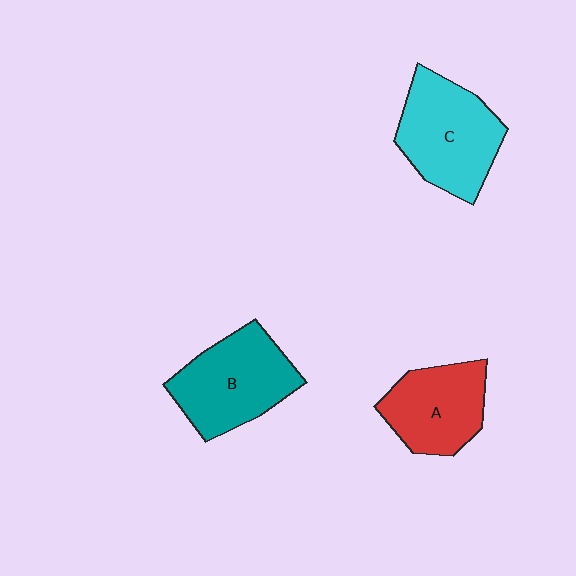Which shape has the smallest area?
Shape A (red).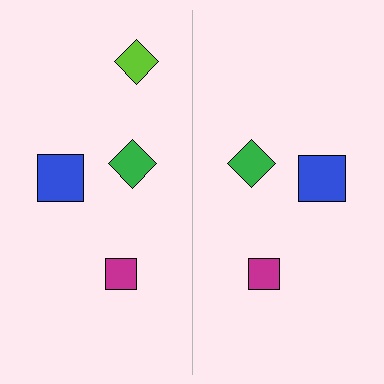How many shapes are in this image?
There are 7 shapes in this image.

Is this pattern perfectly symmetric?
No, the pattern is not perfectly symmetric. A lime diamond is missing from the right side.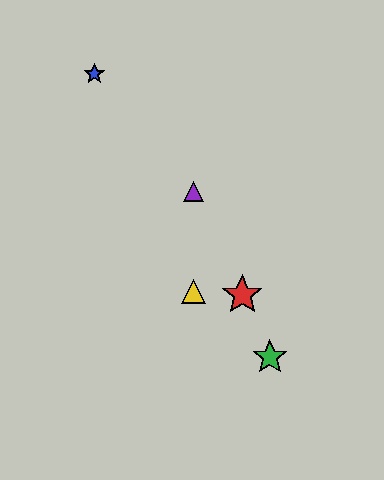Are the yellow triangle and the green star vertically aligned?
No, the yellow triangle is at x≈193 and the green star is at x≈270.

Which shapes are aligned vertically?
The yellow triangle, the purple triangle are aligned vertically.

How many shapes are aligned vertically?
2 shapes (the yellow triangle, the purple triangle) are aligned vertically.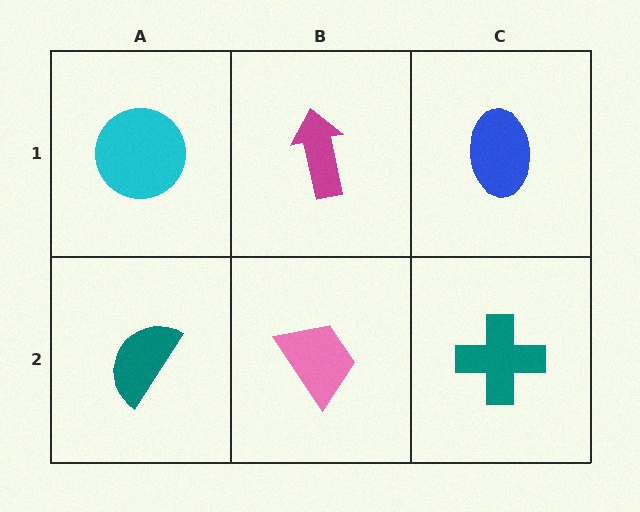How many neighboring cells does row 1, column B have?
3.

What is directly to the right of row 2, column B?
A teal cross.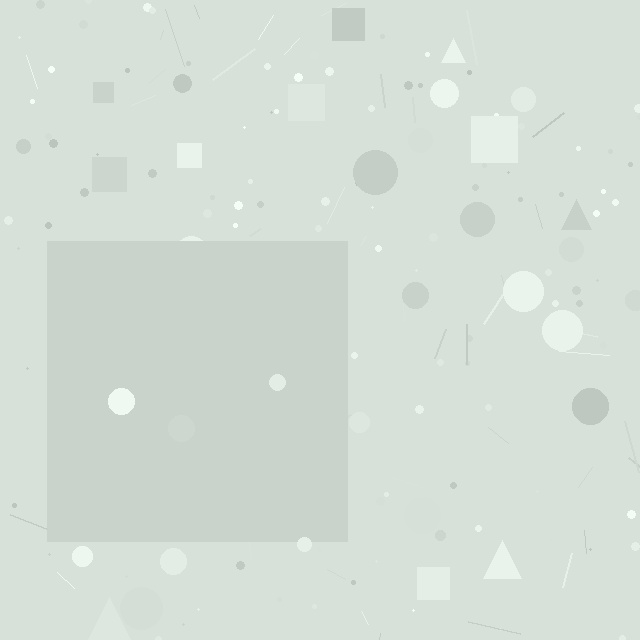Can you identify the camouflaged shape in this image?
The camouflaged shape is a square.